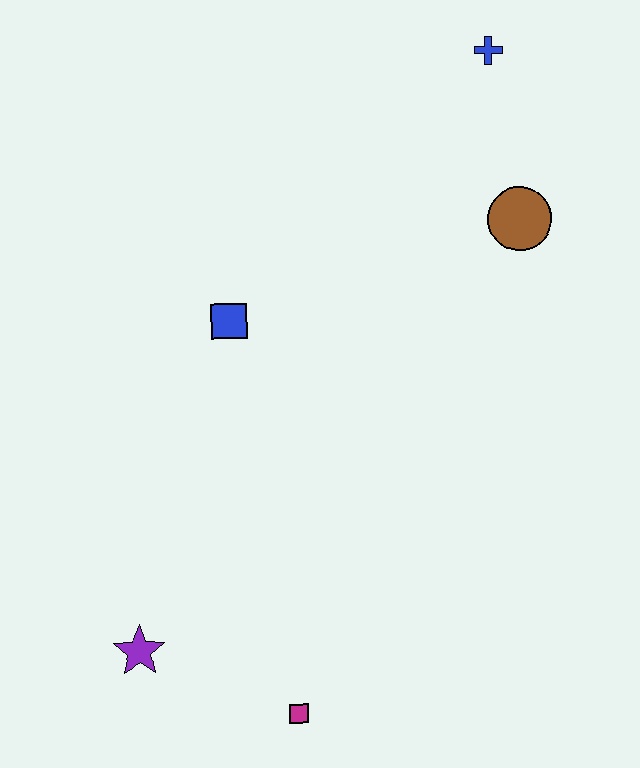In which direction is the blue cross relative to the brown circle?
The blue cross is above the brown circle.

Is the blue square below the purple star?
No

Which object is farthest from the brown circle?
The purple star is farthest from the brown circle.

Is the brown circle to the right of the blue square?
Yes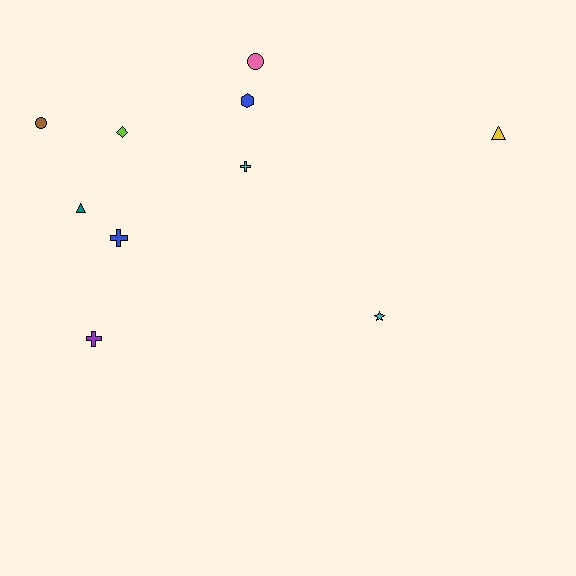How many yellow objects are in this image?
There is 1 yellow object.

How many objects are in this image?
There are 10 objects.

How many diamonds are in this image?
There is 1 diamond.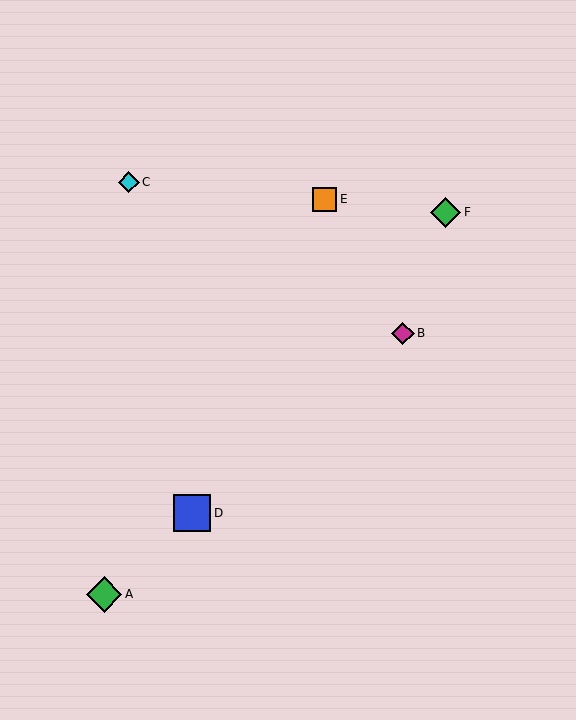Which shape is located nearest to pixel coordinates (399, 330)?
The magenta diamond (labeled B) at (403, 333) is nearest to that location.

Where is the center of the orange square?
The center of the orange square is at (325, 199).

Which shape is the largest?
The blue square (labeled D) is the largest.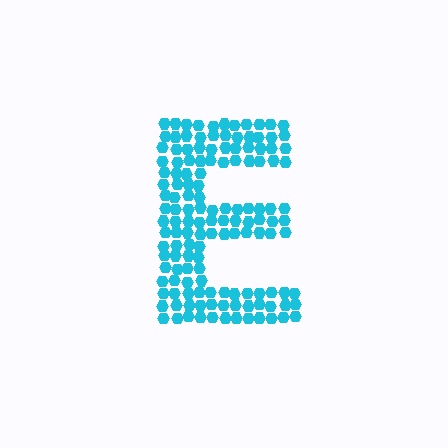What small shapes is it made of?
It is made of small hexagons.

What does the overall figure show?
The overall figure shows the letter E.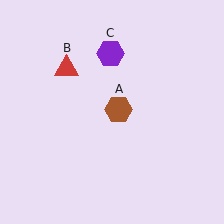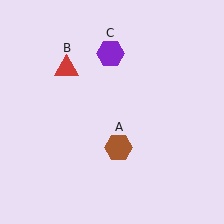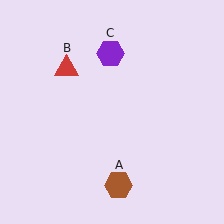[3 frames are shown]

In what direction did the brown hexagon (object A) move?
The brown hexagon (object A) moved down.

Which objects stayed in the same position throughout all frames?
Red triangle (object B) and purple hexagon (object C) remained stationary.